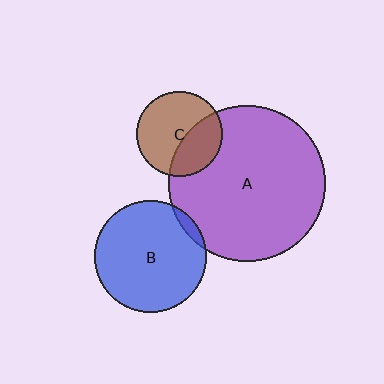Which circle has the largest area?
Circle A (purple).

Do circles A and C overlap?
Yes.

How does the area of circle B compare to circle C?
Approximately 1.7 times.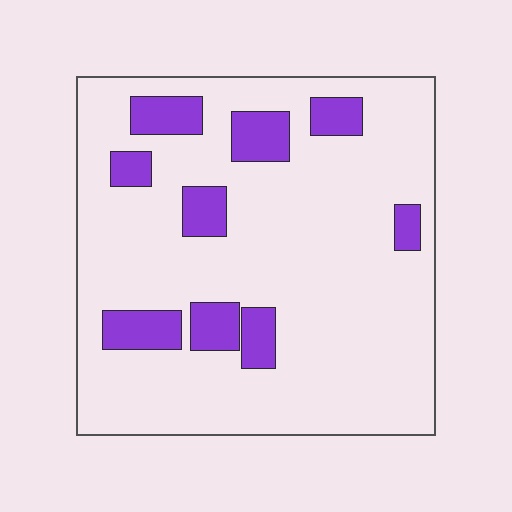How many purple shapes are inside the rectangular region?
9.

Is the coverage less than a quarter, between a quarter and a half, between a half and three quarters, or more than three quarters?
Less than a quarter.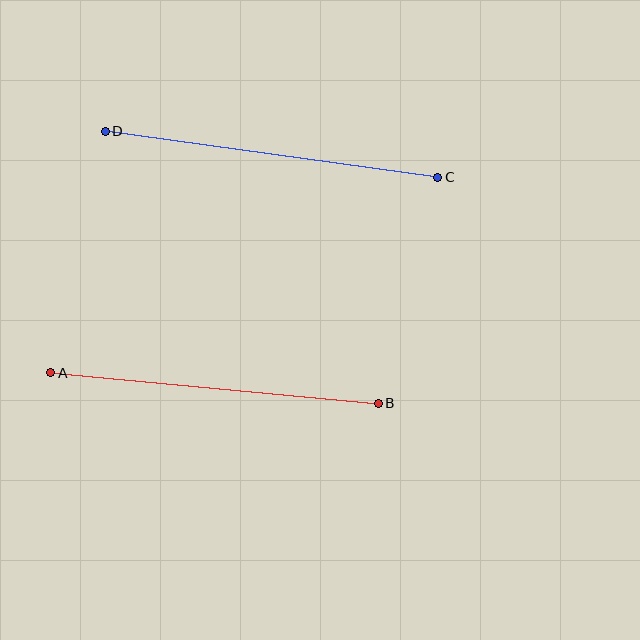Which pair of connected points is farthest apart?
Points C and D are farthest apart.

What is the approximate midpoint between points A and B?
The midpoint is at approximately (214, 388) pixels.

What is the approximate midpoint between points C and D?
The midpoint is at approximately (272, 154) pixels.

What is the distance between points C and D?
The distance is approximately 336 pixels.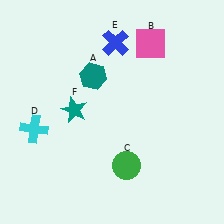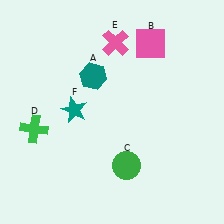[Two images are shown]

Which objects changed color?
D changed from cyan to green. E changed from blue to pink.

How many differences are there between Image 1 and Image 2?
There are 2 differences between the two images.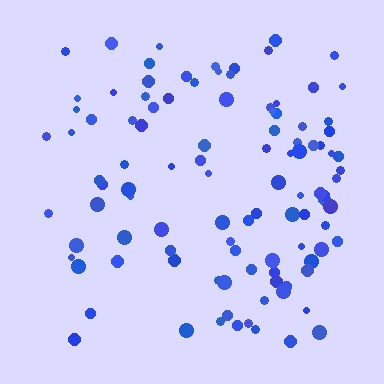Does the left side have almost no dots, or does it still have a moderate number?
Still a moderate number, just noticeably fewer than the right.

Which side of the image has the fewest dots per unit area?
The left.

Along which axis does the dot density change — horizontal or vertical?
Horizontal.